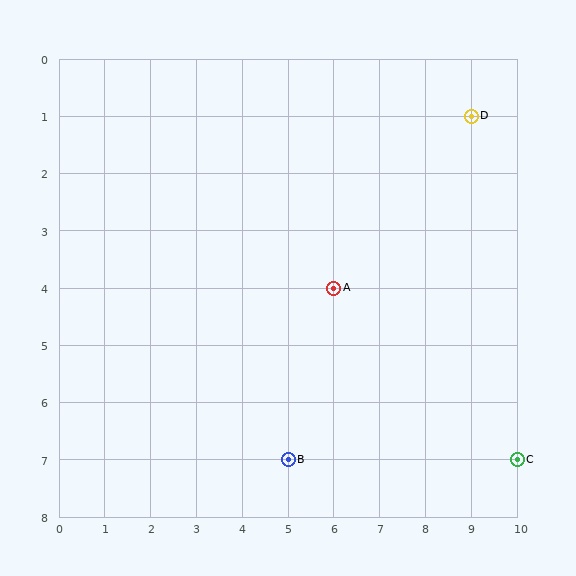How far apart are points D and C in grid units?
Points D and C are 1 column and 6 rows apart (about 6.1 grid units diagonally).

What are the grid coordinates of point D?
Point D is at grid coordinates (9, 1).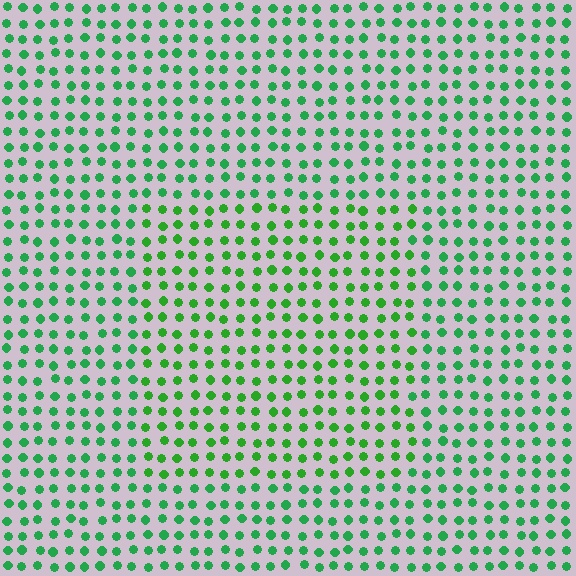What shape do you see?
I see a rectangle.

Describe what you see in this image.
The image is filled with small green elements in a uniform arrangement. A rectangle-shaped region is visible where the elements are tinted to a slightly different hue, forming a subtle color boundary.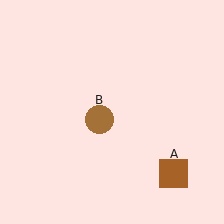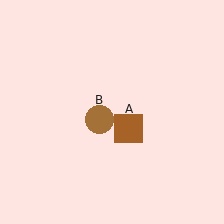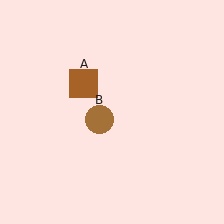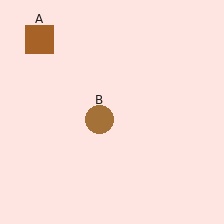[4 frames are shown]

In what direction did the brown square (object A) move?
The brown square (object A) moved up and to the left.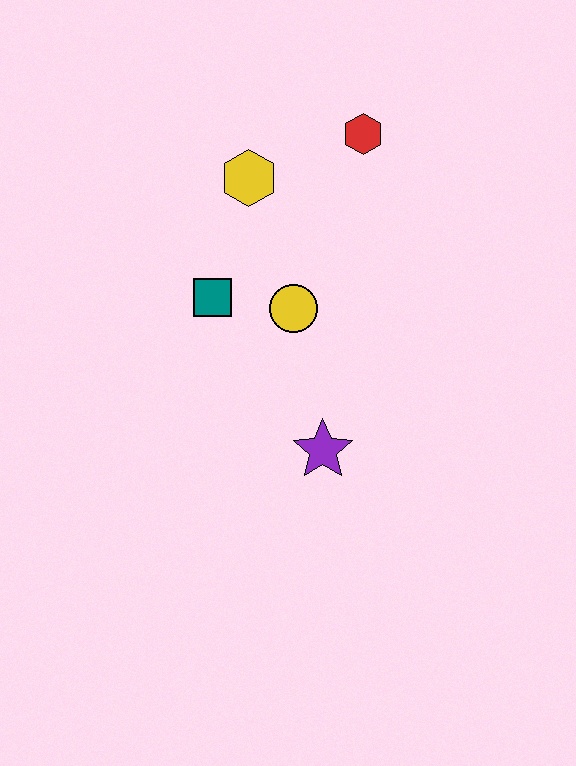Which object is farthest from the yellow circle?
The red hexagon is farthest from the yellow circle.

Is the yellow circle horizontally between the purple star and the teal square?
Yes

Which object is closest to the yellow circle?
The teal square is closest to the yellow circle.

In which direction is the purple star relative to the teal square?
The purple star is below the teal square.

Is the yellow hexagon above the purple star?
Yes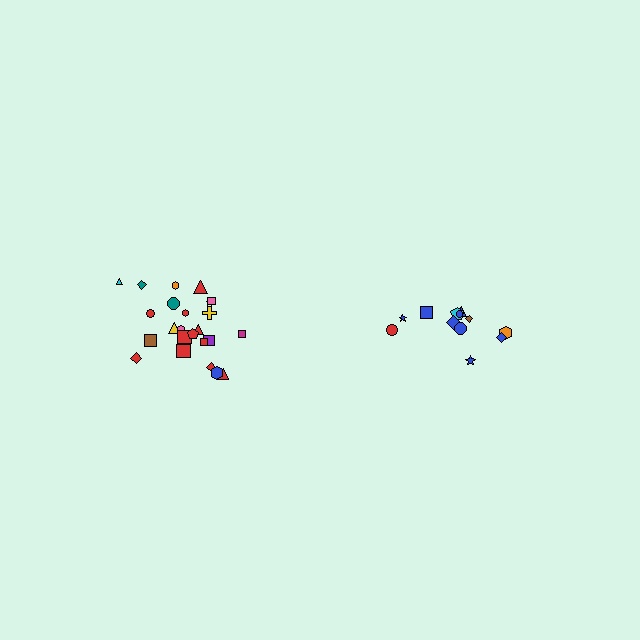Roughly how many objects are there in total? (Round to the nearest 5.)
Roughly 35 objects in total.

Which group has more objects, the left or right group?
The left group.